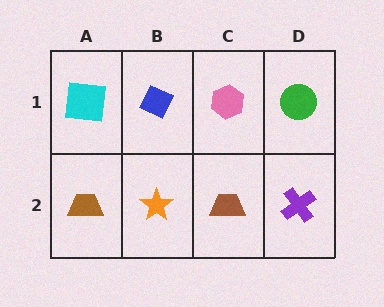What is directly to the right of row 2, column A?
An orange star.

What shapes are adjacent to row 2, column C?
A pink hexagon (row 1, column C), an orange star (row 2, column B), a purple cross (row 2, column D).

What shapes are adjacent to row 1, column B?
An orange star (row 2, column B), a cyan square (row 1, column A), a pink hexagon (row 1, column C).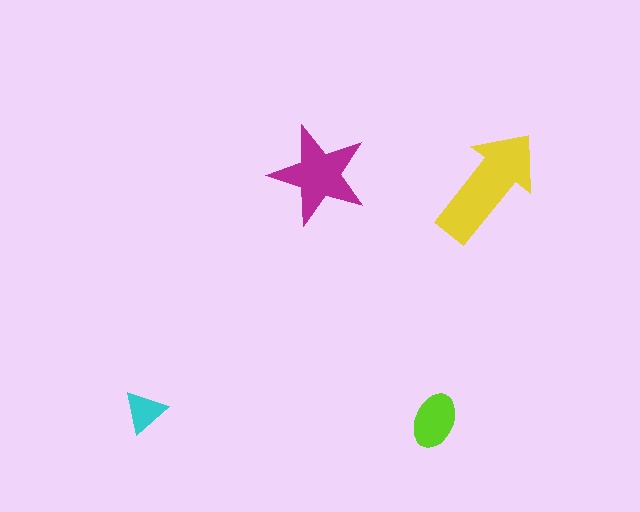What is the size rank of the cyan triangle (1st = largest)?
4th.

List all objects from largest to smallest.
The yellow arrow, the magenta star, the lime ellipse, the cyan triangle.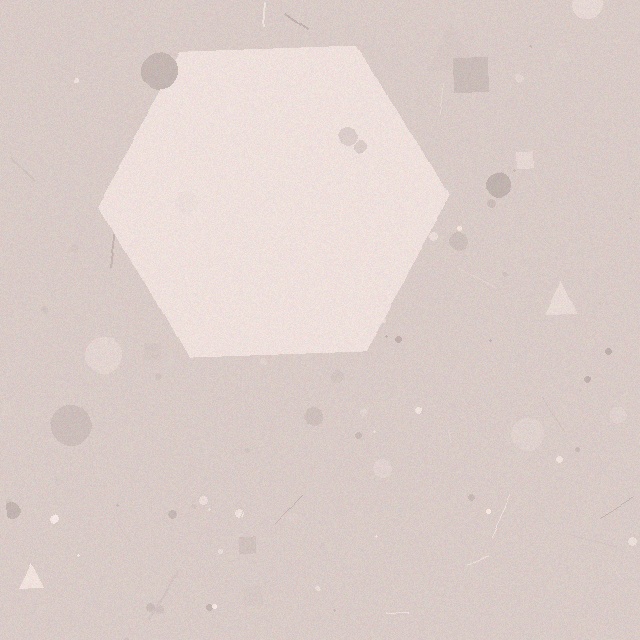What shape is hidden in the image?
A hexagon is hidden in the image.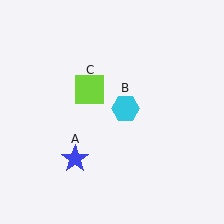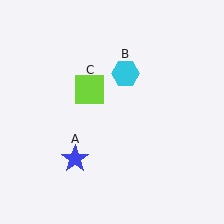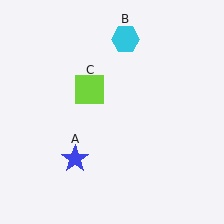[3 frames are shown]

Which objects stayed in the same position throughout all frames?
Blue star (object A) and lime square (object C) remained stationary.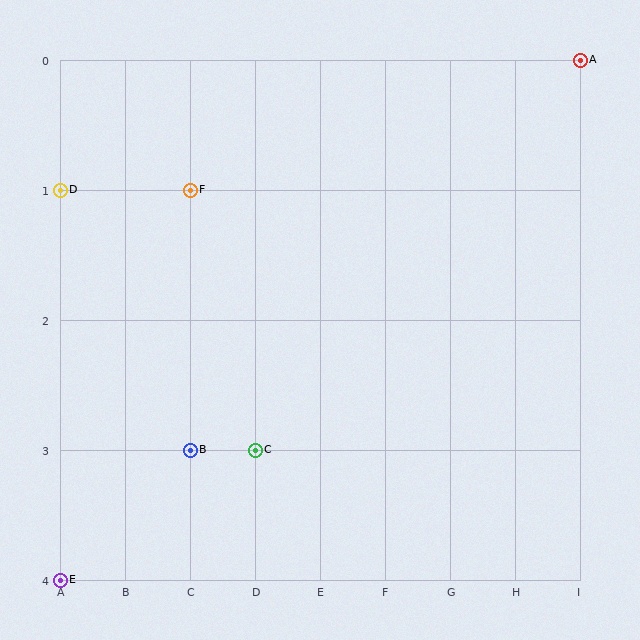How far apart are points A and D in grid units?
Points A and D are 8 columns and 1 row apart (about 8.1 grid units diagonally).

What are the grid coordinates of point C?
Point C is at grid coordinates (D, 3).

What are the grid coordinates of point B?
Point B is at grid coordinates (C, 3).